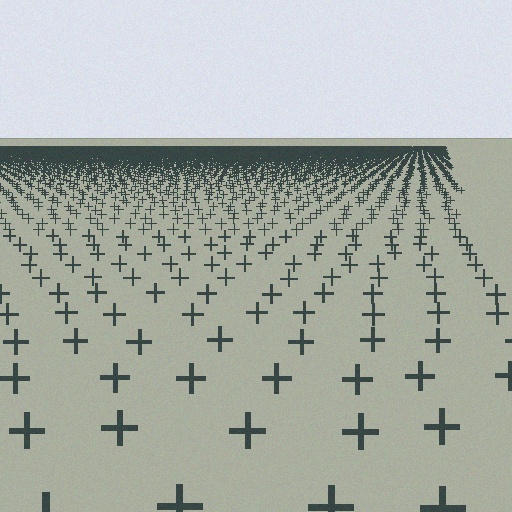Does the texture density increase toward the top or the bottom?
Density increases toward the top.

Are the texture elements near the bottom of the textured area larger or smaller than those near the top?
Larger. Near the bottom, elements are closer to the viewer and appear at a bigger on-screen size.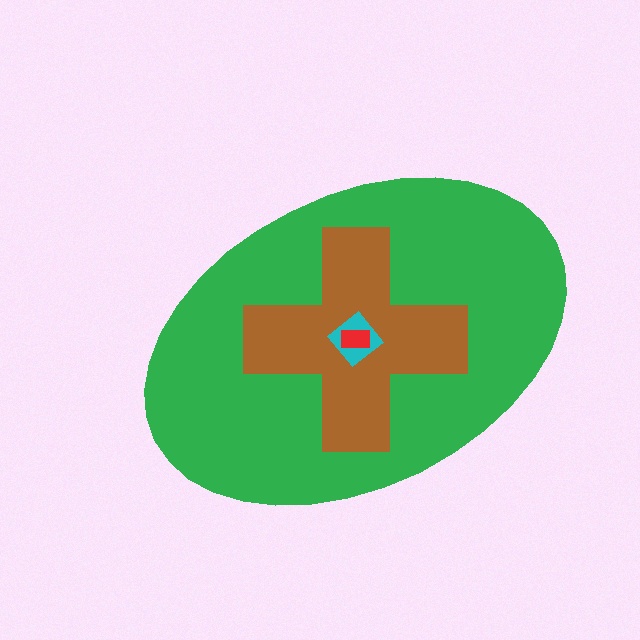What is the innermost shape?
The red rectangle.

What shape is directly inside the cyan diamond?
The red rectangle.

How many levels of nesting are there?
4.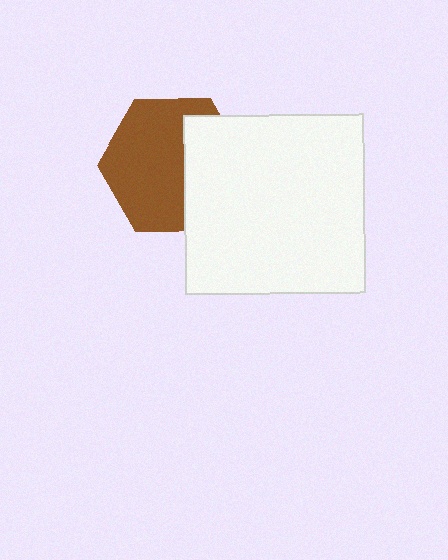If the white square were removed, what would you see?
You would see the complete brown hexagon.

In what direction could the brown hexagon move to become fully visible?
The brown hexagon could move left. That would shift it out from behind the white square entirely.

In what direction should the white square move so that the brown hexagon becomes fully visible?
The white square should move right. That is the shortest direction to clear the overlap and leave the brown hexagon fully visible.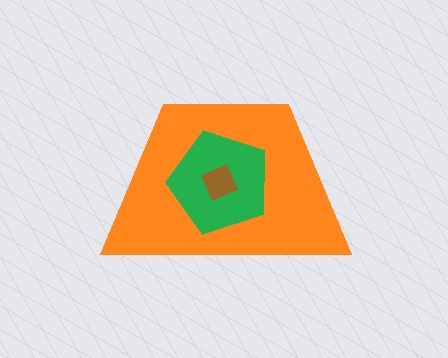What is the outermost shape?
The orange trapezoid.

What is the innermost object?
The brown square.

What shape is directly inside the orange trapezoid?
The green pentagon.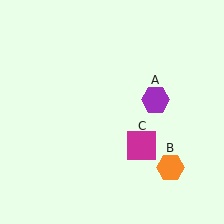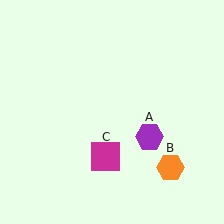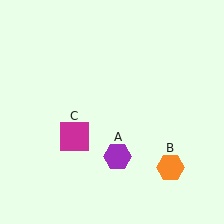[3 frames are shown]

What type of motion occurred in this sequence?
The purple hexagon (object A), magenta square (object C) rotated clockwise around the center of the scene.